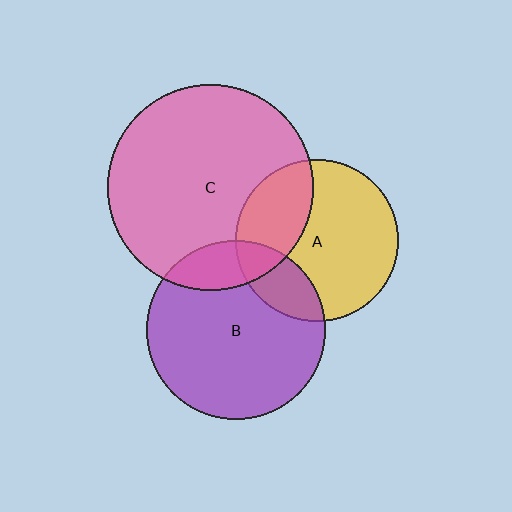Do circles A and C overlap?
Yes.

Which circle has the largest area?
Circle C (pink).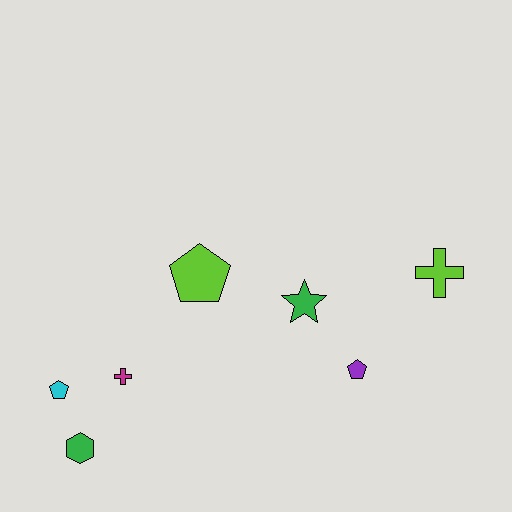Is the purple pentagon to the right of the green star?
Yes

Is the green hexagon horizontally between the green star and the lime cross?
No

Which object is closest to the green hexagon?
The cyan pentagon is closest to the green hexagon.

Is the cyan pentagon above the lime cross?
No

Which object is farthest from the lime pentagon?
The lime cross is farthest from the lime pentagon.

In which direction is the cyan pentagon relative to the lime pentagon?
The cyan pentagon is to the left of the lime pentagon.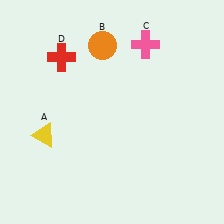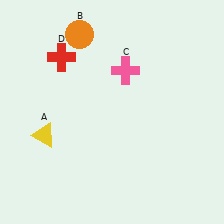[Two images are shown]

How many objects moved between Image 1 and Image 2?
2 objects moved between the two images.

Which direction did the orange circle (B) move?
The orange circle (B) moved left.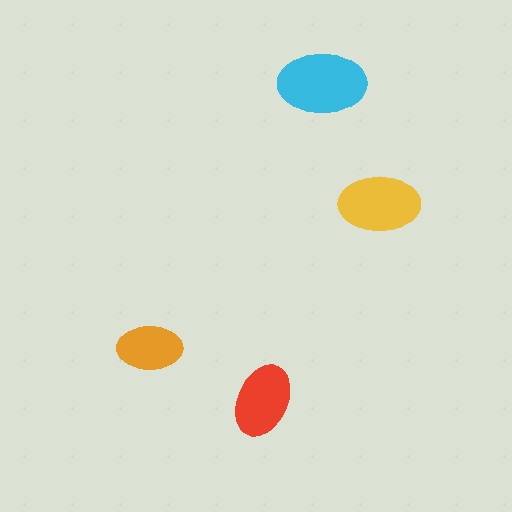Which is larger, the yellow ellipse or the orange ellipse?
The yellow one.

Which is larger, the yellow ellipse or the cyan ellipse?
The cyan one.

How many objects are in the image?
There are 4 objects in the image.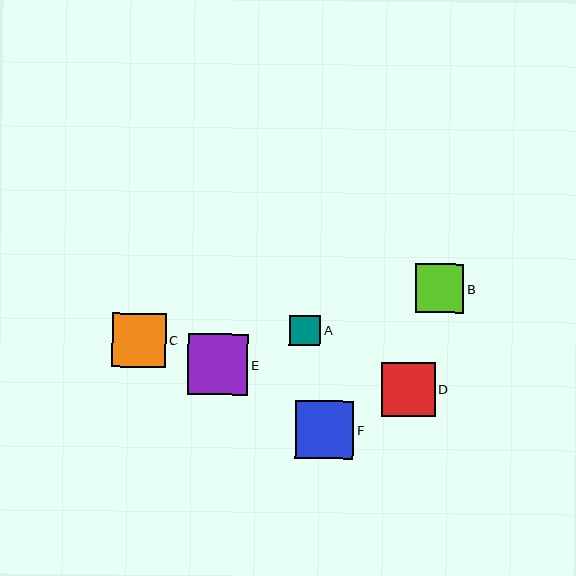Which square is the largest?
Square E is the largest with a size of approximately 60 pixels.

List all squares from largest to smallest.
From largest to smallest: E, F, C, D, B, A.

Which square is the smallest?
Square A is the smallest with a size of approximately 31 pixels.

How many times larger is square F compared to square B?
Square F is approximately 1.2 times the size of square B.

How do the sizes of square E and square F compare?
Square E and square F are approximately the same size.